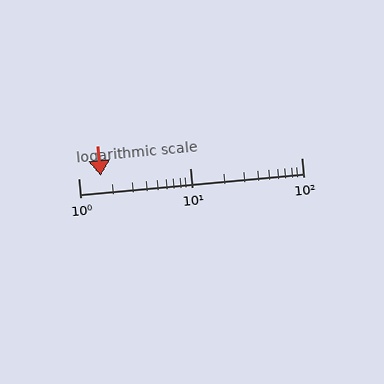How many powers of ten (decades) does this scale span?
The scale spans 2 decades, from 1 to 100.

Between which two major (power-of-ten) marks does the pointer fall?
The pointer is between 1 and 10.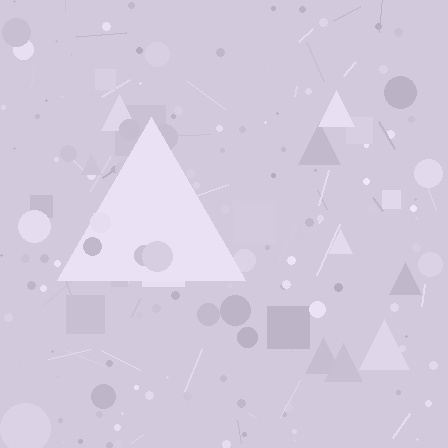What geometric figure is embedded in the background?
A triangle is embedded in the background.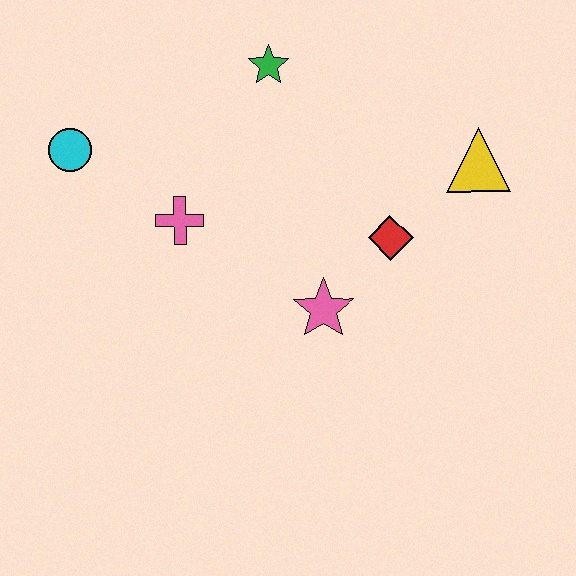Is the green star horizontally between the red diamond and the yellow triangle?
No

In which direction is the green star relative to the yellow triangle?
The green star is to the left of the yellow triangle.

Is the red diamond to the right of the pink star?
Yes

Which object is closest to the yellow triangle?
The red diamond is closest to the yellow triangle.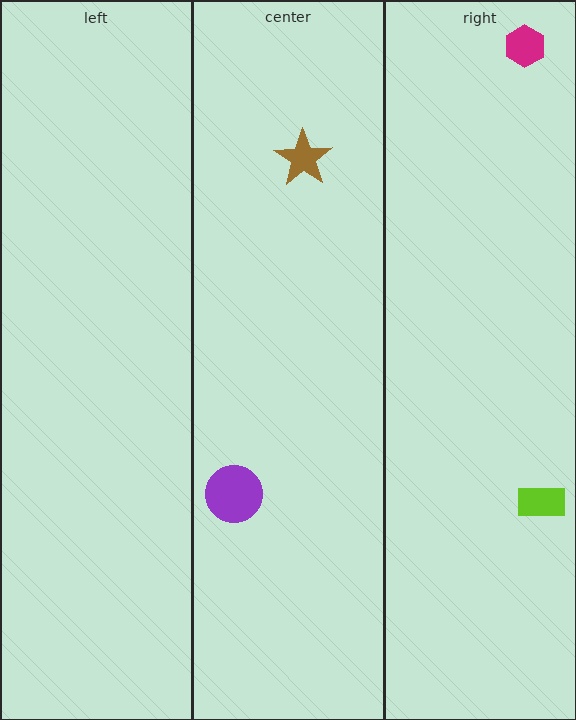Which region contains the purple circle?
The center region.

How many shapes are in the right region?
2.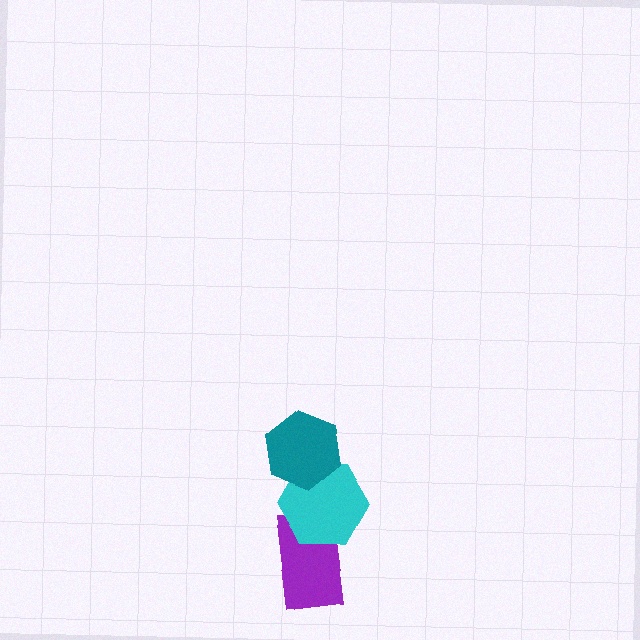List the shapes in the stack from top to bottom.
From top to bottom: the teal hexagon, the cyan hexagon, the purple rectangle.